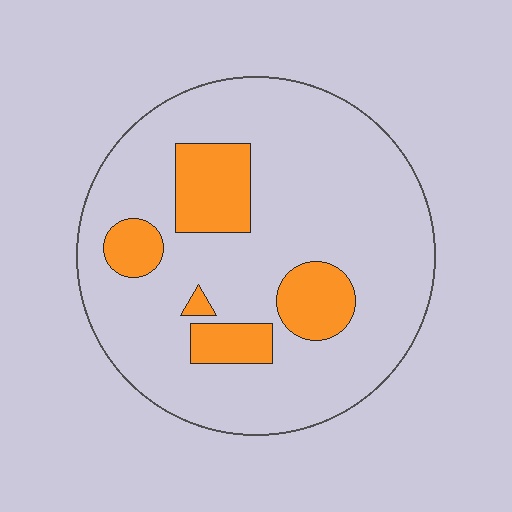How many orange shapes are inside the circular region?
5.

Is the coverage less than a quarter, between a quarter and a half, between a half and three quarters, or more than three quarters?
Less than a quarter.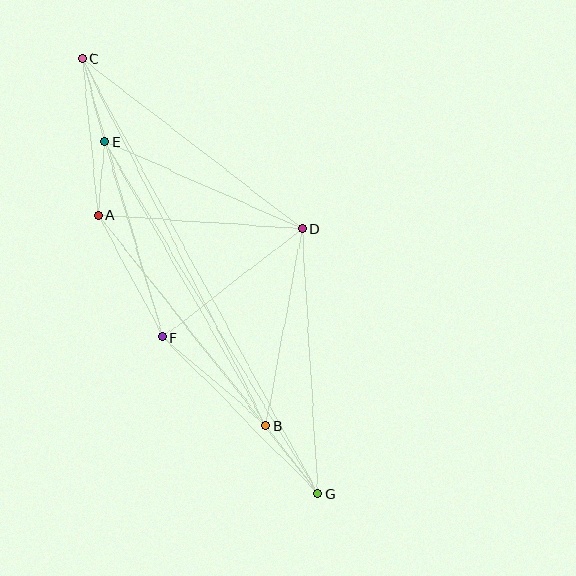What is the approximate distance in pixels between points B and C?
The distance between B and C is approximately 410 pixels.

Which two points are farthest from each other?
Points C and G are farthest from each other.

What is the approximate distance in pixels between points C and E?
The distance between C and E is approximately 86 pixels.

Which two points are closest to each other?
Points A and E are closest to each other.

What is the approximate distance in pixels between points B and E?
The distance between B and E is approximately 327 pixels.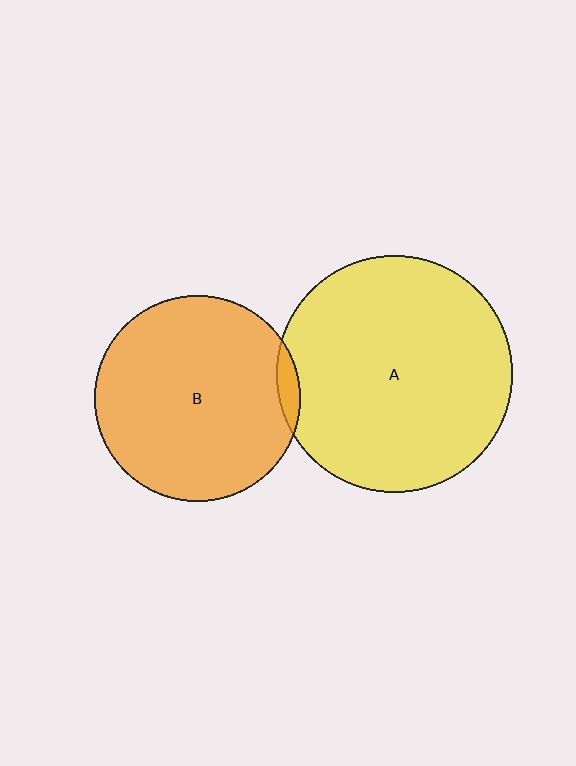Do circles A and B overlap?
Yes.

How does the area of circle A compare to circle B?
Approximately 1.3 times.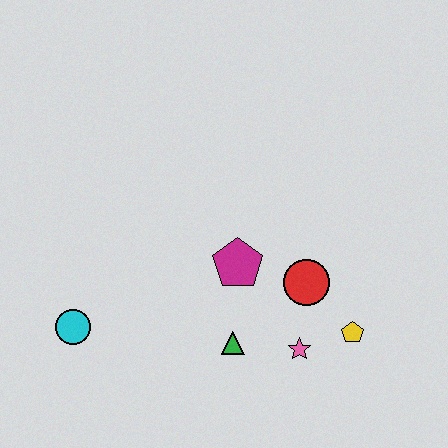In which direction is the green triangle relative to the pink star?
The green triangle is to the left of the pink star.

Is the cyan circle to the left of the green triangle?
Yes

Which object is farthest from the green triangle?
The cyan circle is farthest from the green triangle.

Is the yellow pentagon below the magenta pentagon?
Yes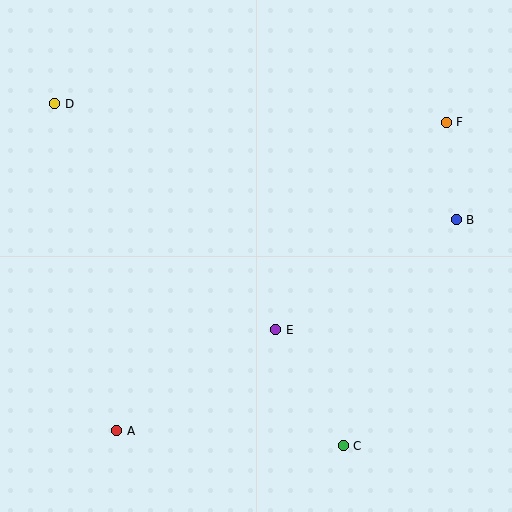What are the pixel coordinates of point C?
Point C is at (343, 446).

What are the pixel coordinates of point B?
Point B is at (456, 220).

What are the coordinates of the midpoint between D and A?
The midpoint between D and A is at (86, 267).